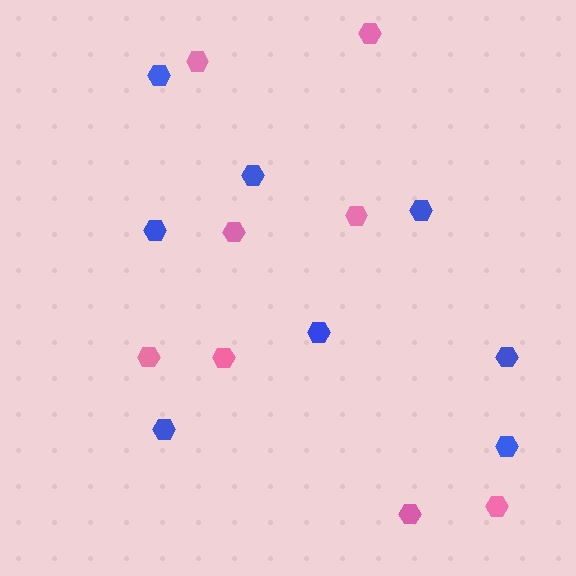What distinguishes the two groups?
There are 2 groups: one group of pink hexagons (8) and one group of blue hexagons (8).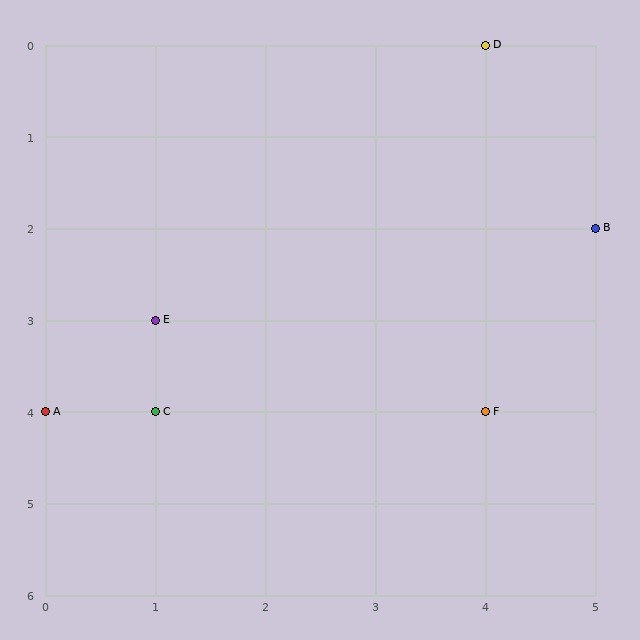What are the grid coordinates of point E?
Point E is at grid coordinates (1, 3).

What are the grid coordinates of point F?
Point F is at grid coordinates (4, 4).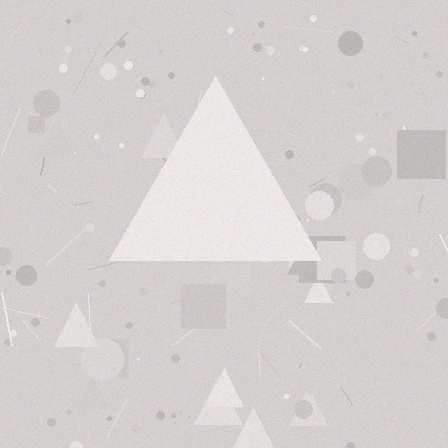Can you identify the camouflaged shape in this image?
The camouflaged shape is a triangle.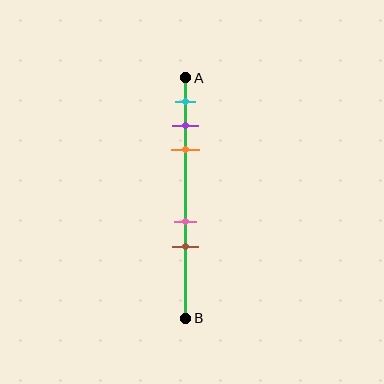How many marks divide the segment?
There are 5 marks dividing the segment.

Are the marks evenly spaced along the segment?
No, the marks are not evenly spaced.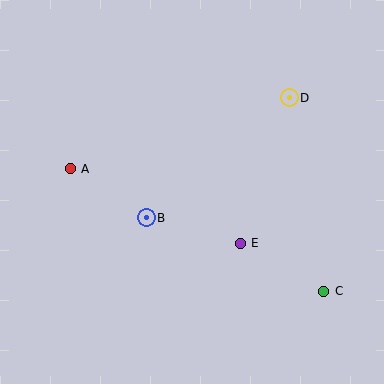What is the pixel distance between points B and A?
The distance between B and A is 90 pixels.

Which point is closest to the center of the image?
Point B at (146, 218) is closest to the center.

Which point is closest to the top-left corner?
Point A is closest to the top-left corner.